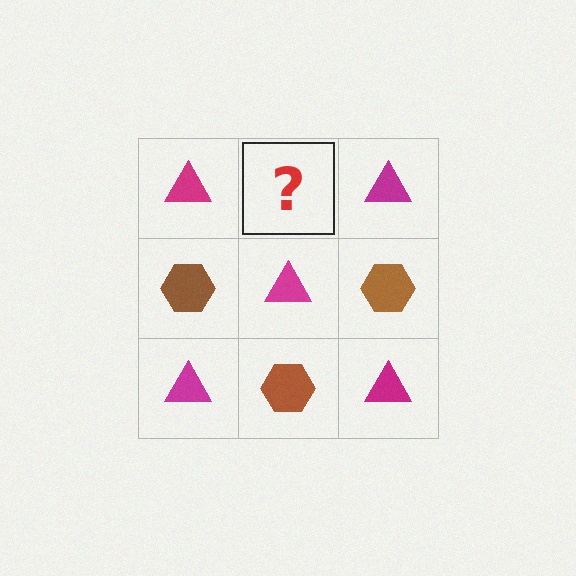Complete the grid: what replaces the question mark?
The question mark should be replaced with a brown hexagon.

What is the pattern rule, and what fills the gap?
The rule is that it alternates magenta triangle and brown hexagon in a checkerboard pattern. The gap should be filled with a brown hexagon.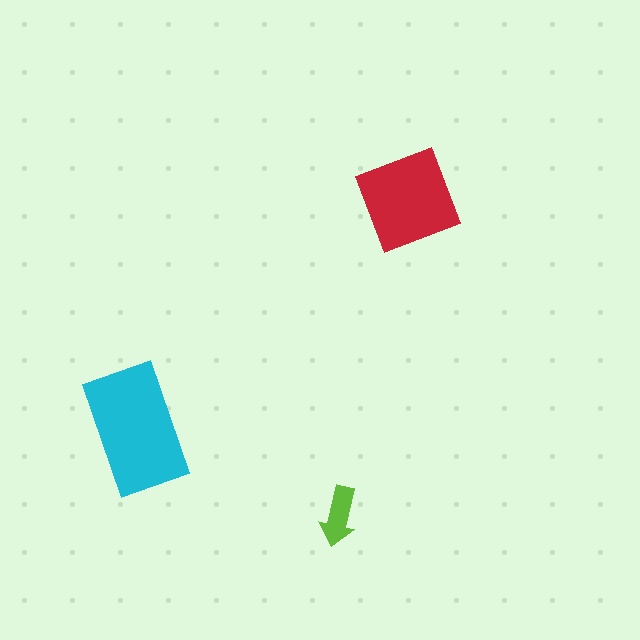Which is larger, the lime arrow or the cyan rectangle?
The cyan rectangle.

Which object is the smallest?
The lime arrow.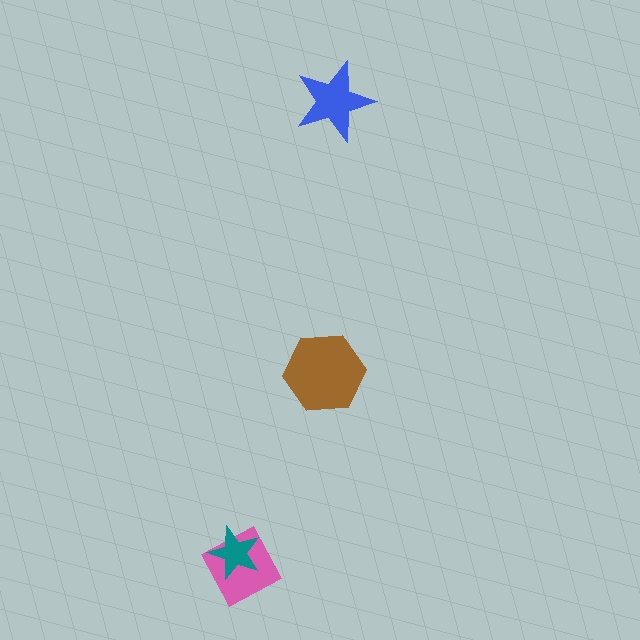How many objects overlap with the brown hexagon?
0 objects overlap with the brown hexagon.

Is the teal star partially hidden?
No, no other shape covers it.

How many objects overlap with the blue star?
0 objects overlap with the blue star.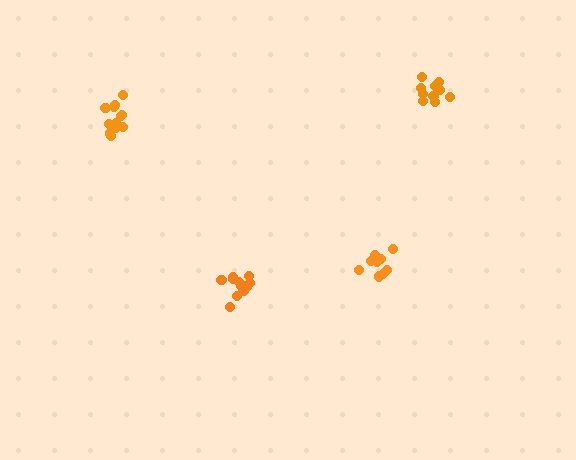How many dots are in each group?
Group 1: 12 dots, Group 2: 10 dots, Group 3: 9 dots, Group 4: 12 dots (43 total).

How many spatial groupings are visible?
There are 4 spatial groupings.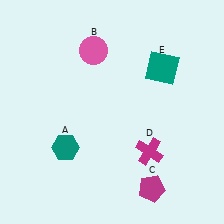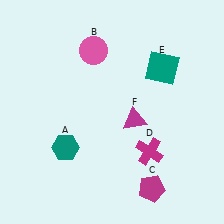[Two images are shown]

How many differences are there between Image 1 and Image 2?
There is 1 difference between the two images.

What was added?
A magenta triangle (F) was added in Image 2.